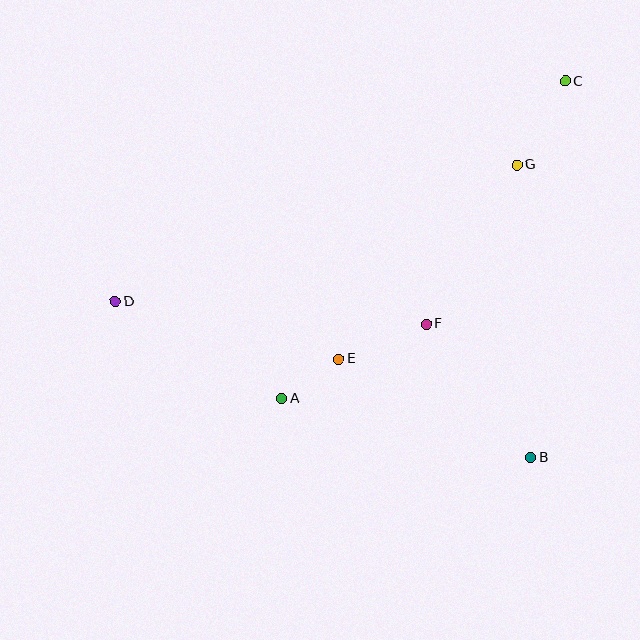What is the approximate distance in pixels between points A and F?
The distance between A and F is approximately 163 pixels.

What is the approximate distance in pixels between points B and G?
The distance between B and G is approximately 294 pixels.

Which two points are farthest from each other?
Points C and D are farthest from each other.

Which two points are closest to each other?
Points A and E are closest to each other.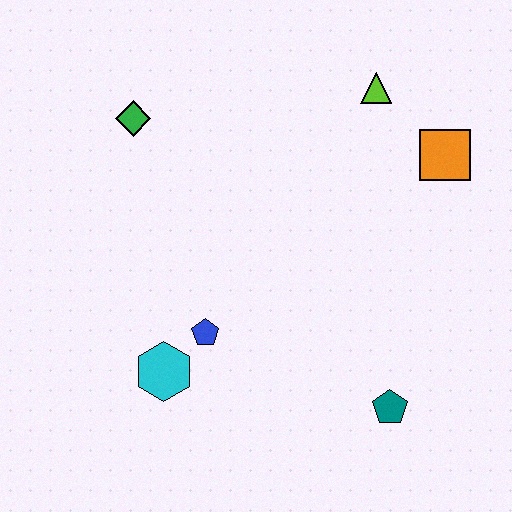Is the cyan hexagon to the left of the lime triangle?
Yes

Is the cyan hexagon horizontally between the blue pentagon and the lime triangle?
No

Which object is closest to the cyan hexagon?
The blue pentagon is closest to the cyan hexagon.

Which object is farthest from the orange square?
The cyan hexagon is farthest from the orange square.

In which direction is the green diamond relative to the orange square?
The green diamond is to the left of the orange square.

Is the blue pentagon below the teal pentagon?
No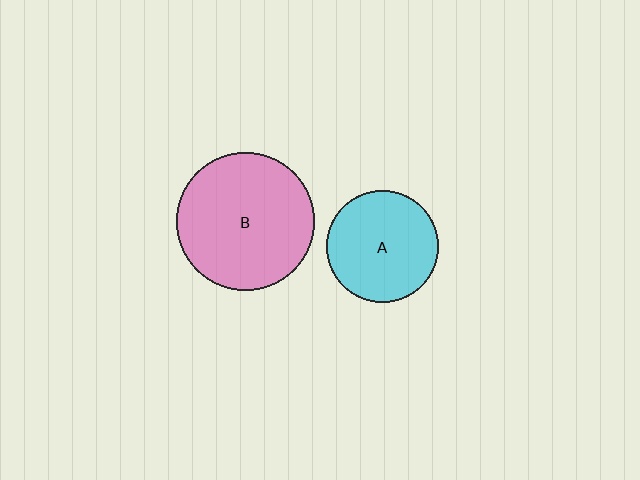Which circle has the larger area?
Circle B (pink).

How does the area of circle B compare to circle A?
Approximately 1.5 times.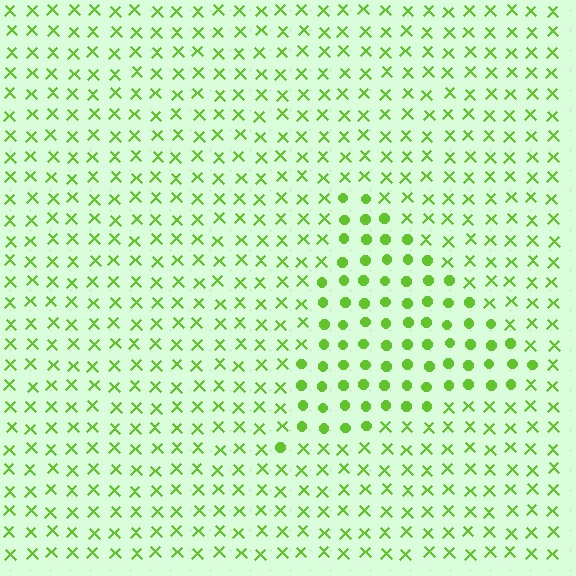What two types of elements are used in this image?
The image uses circles inside the triangle region and X marks outside it.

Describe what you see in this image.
The image is filled with small lime elements arranged in a uniform grid. A triangle-shaped region contains circles, while the surrounding area contains X marks. The boundary is defined purely by the change in element shape.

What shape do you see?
I see a triangle.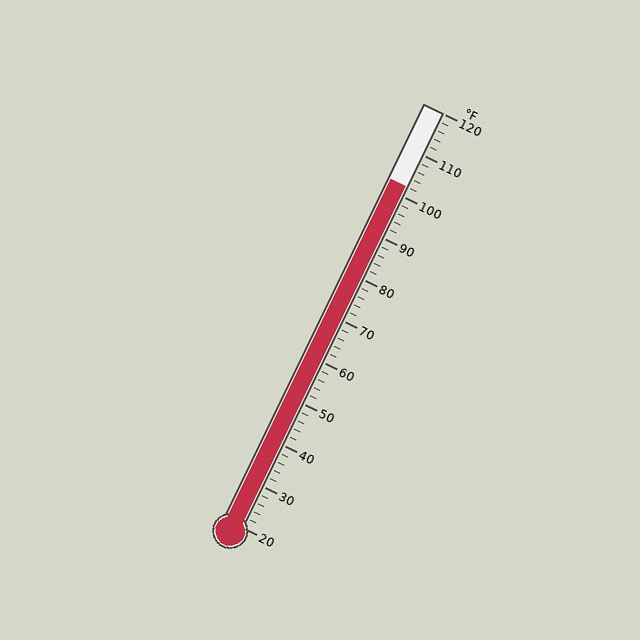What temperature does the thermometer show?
The thermometer shows approximately 102°F.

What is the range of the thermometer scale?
The thermometer scale ranges from 20°F to 120°F.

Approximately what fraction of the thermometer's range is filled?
The thermometer is filled to approximately 80% of its range.